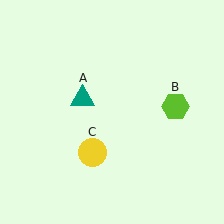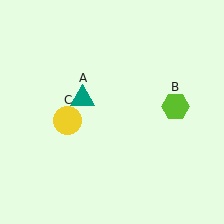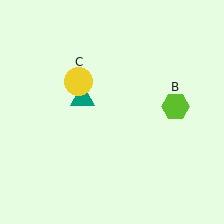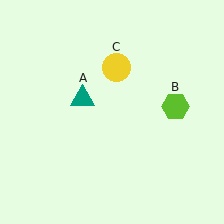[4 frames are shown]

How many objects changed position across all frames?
1 object changed position: yellow circle (object C).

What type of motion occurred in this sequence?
The yellow circle (object C) rotated clockwise around the center of the scene.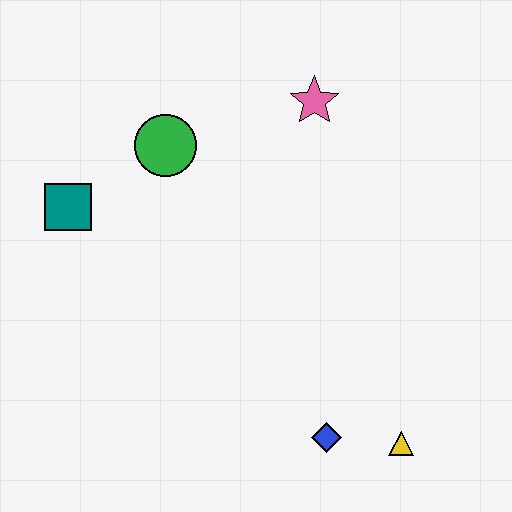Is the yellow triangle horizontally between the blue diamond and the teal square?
No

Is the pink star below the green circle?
No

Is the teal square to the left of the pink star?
Yes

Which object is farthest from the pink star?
The yellow triangle is farthest from the pink star.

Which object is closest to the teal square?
The green circle is closest to the teal square.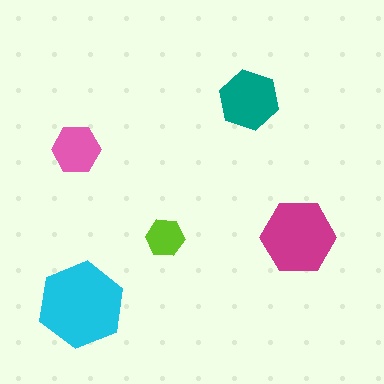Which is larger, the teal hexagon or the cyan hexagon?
The cyan one.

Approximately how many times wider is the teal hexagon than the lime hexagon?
About 1.5 times wider.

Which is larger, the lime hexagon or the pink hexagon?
The pink one.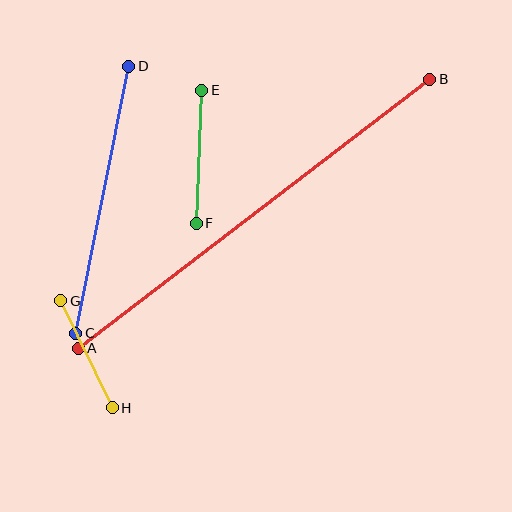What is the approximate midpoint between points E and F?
The midpoint is at approximately (199, 157) pixels.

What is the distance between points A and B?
The distance is approximately 443 pixels.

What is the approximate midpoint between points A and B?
The midpoint is at approximately (254, 214) pixels.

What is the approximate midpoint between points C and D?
The midpoint is at approximately (102, 200) pixels.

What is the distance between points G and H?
The distance is approximately 119 pixels.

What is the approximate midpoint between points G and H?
The midpoint is at approximately (86, 354) pixels.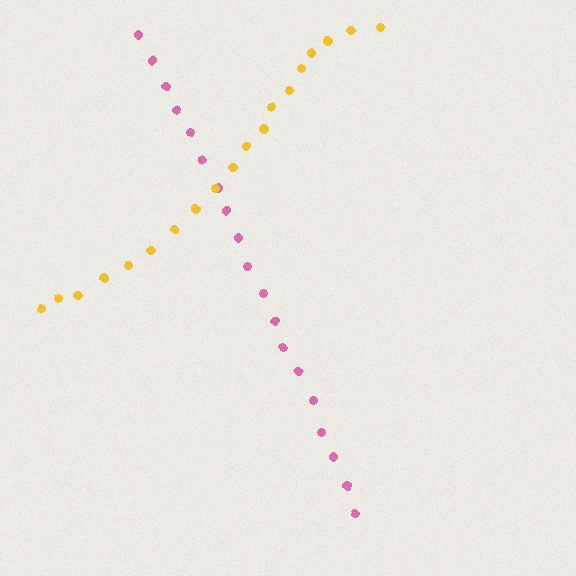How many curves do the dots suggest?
There are 2 distinct paths.